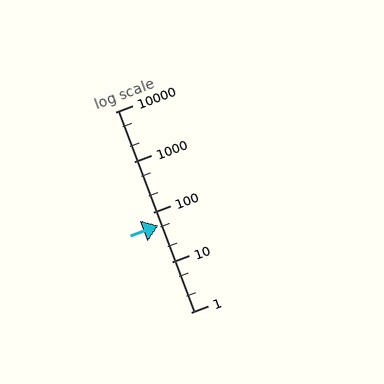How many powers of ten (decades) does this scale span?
The scale spans 4 decades, from 1 to 10000.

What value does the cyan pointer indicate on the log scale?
The pointer indicates approximately 54.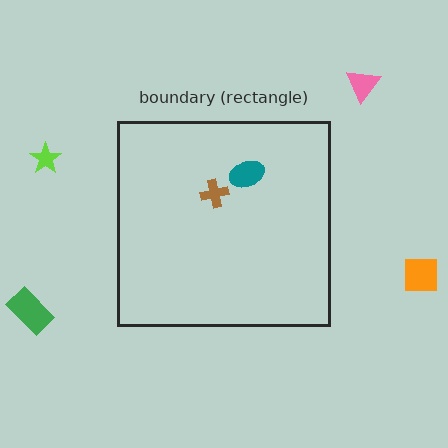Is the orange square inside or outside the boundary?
Outside.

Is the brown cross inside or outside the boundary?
Inside.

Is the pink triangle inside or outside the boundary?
Outside.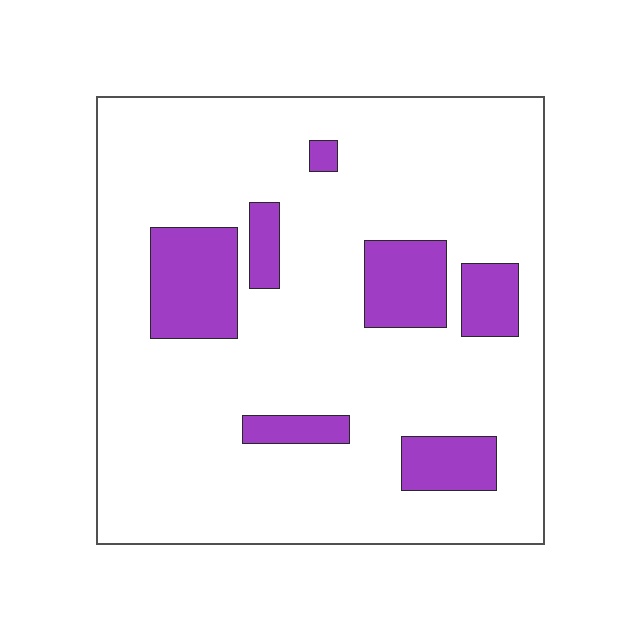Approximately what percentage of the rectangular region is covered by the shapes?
Approximately 15%.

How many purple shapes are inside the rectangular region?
7.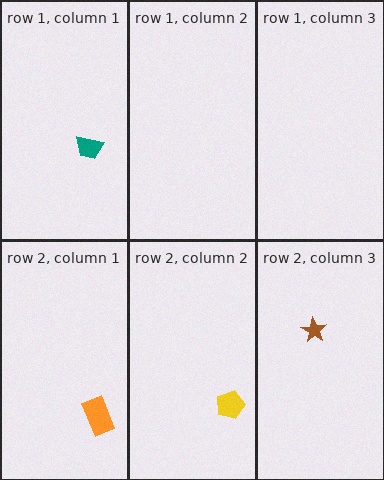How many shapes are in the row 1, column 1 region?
1.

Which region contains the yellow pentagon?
The row 2, column 2 region.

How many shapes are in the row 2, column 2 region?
1.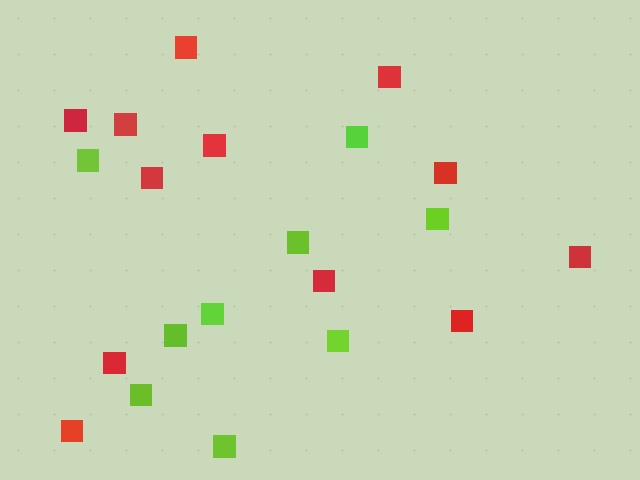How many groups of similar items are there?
There are 2 groups: one group of red squares (12) and one group of lime squares (9).